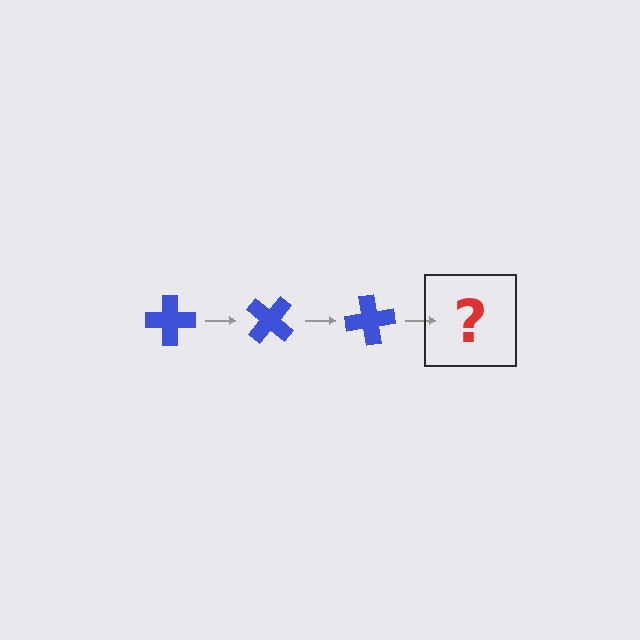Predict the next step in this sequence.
The next step is a blue cross rotated 120 degrees.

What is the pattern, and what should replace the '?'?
The pattern is that the cross rotates 40 degrees each step. The '?' should be a blue cross rotated 120 degrees.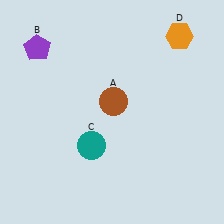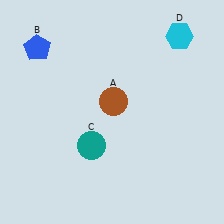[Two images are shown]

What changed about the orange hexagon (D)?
In Image 1, D is orange. In Image 2, it changed to cyan.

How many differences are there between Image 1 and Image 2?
There are 2 differences between the two images.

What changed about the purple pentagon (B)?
In Image 1, B is purple. In Image 2, it changed to blue.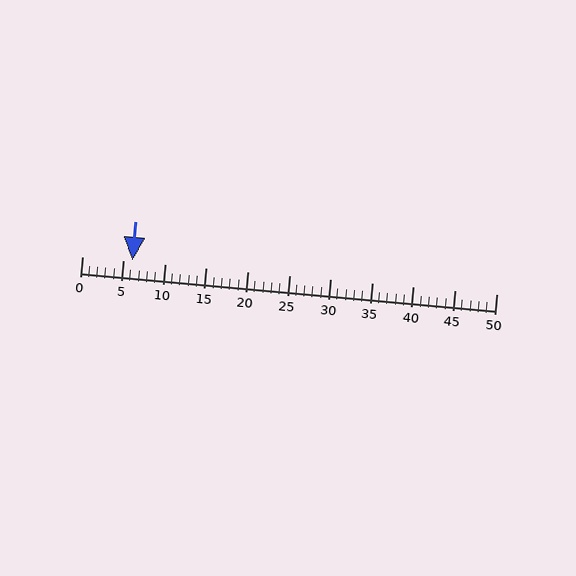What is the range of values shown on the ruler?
The ruler shows values from 0 to 50.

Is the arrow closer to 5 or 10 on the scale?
The arrow is closer to 5.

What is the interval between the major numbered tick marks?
The major tick marks are spaced 5 units apart.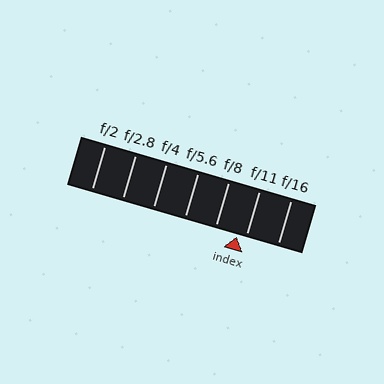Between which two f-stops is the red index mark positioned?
The index mark is between f/8 and f/11.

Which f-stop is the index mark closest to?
The index mark is closest to f/11.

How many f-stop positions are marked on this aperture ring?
There are 7 f-stop positions marked.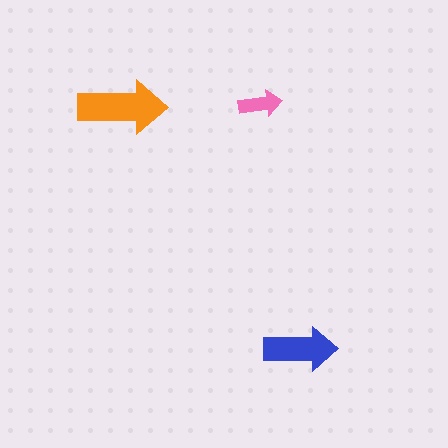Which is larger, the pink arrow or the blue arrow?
The blue one.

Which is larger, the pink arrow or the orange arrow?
The orange one.